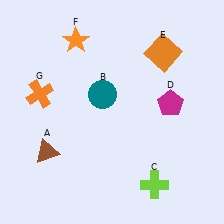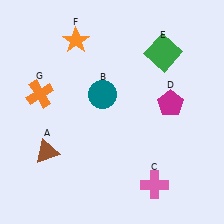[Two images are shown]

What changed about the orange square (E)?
In Image 1, E is orange. In Image 2, it changed to green.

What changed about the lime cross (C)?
In Image 1, C is lime. In Image 2, it changed to pink.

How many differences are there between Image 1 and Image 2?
There are 2 differences between the two images.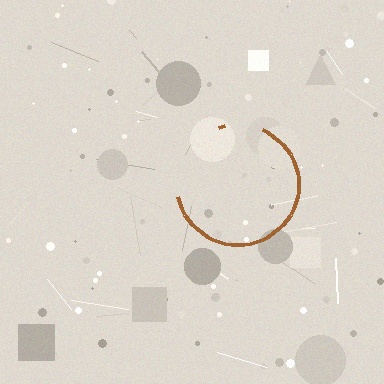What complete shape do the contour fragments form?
The contour fragments form a circle.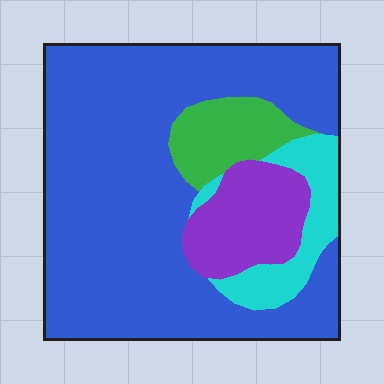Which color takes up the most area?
Blue, at roughly 70%.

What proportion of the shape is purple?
Purple takes up about one eighth (1/8) of the shape.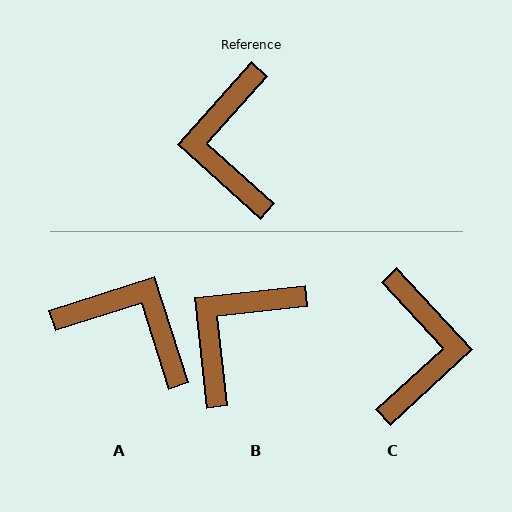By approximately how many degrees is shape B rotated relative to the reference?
Approximately 42 degrees clockwise.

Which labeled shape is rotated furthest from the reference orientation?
C, about 174 degrees away.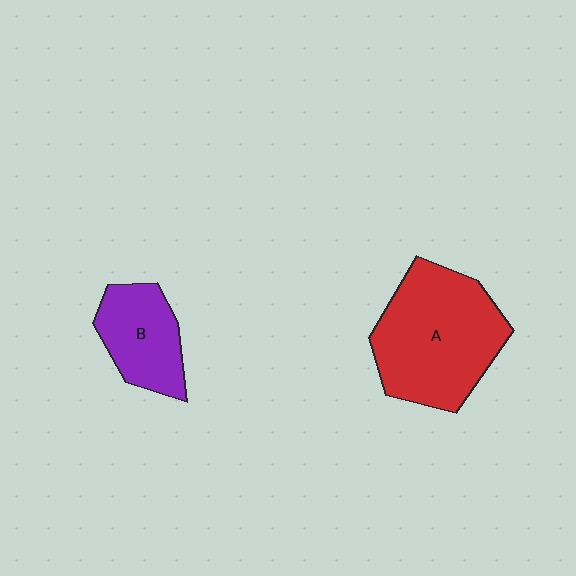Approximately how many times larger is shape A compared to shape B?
Approximately 1.9 times.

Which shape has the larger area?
Shape A (red).